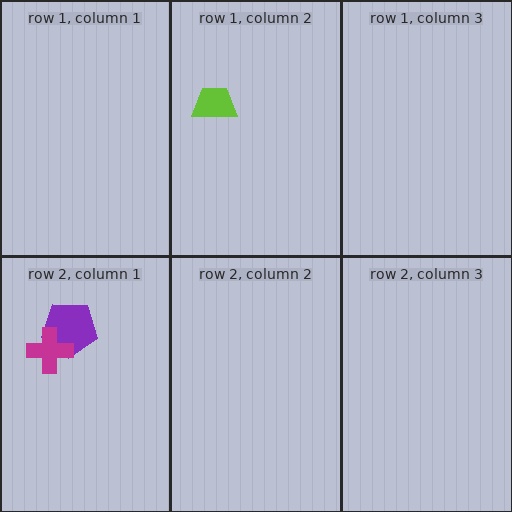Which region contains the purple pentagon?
The row 2, column 1 region.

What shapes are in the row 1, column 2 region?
The lime trapezoid.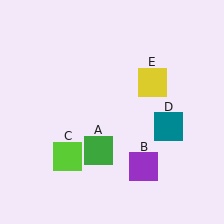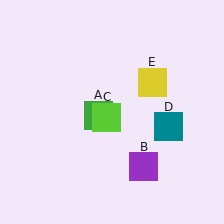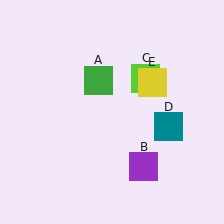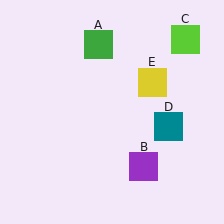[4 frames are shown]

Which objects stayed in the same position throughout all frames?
Purple square (object B) and teal square (object D) and yellow square (object E) remained stationary.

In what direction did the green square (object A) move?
The green square (object A) moved up.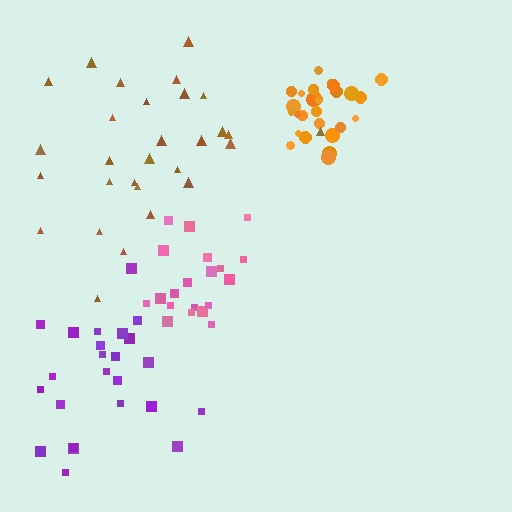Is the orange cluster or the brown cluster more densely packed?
Orange.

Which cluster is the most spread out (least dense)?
Brown.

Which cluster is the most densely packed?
Orange.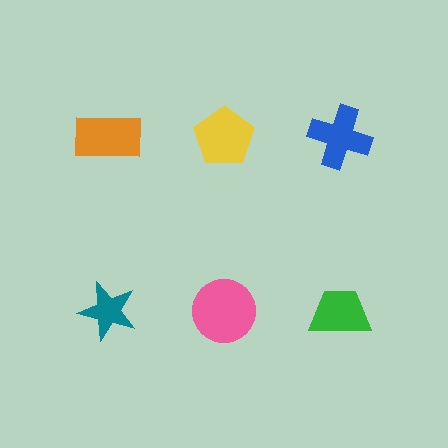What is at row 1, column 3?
A blue cross.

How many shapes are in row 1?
3 shapes.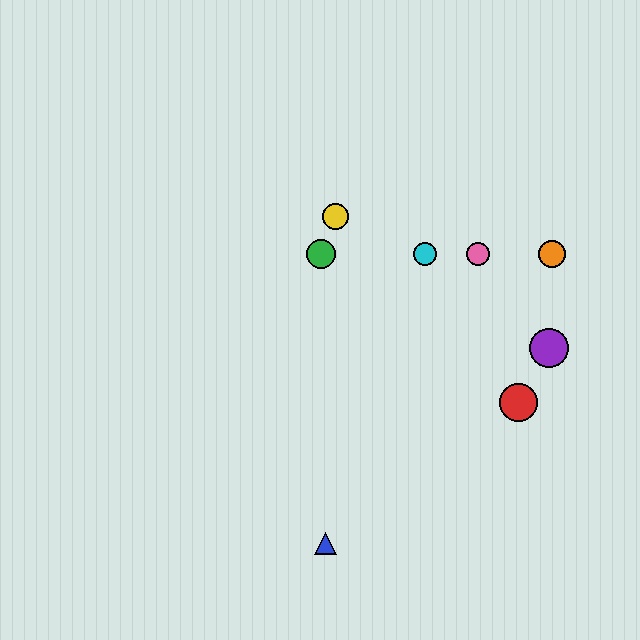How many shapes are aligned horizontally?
4 shapes (the green circle, the orange circle, the cyan circle, the pink circle) are aligned horizontally.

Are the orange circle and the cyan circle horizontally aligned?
Yes, both are at y≈254.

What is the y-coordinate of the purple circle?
The purple circle is at y≈348.